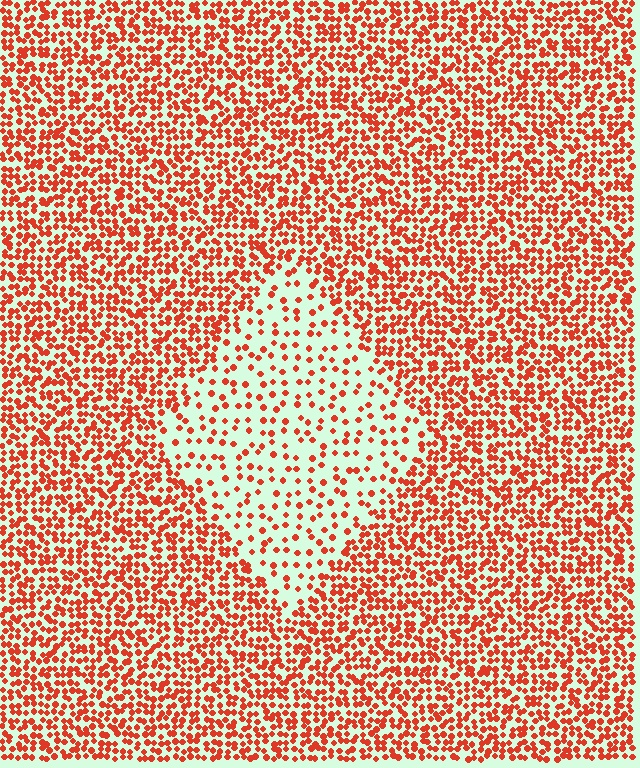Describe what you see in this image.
The image contains small red elements arranged at two different densities. A diamond-shaped region is visible where the elements are less densely packed than the surrounding area.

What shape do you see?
I see a diamond.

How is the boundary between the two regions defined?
The boundary is defined by a change in element density (approximately 2.6x ratio). All elements are the same color, size, and shape.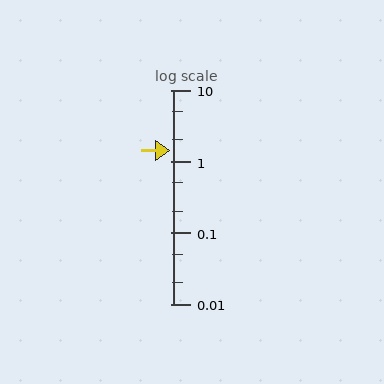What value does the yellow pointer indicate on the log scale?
The pointer indicates approximately 1.4.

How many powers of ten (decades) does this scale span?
The scale spans 3 decades, from 0.01 to 10.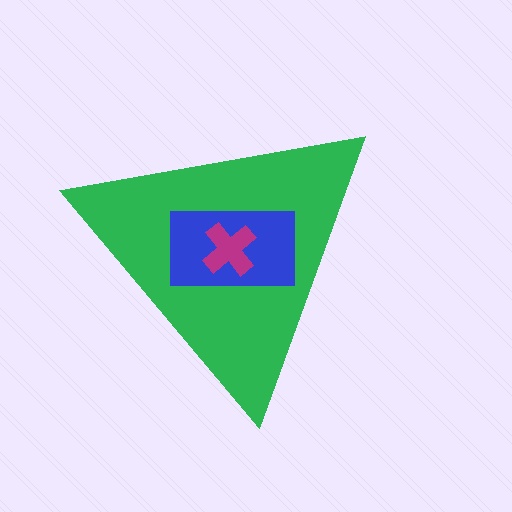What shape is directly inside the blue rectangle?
The magenta cross.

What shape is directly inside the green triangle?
The blue rectangle.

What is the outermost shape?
The green triangle.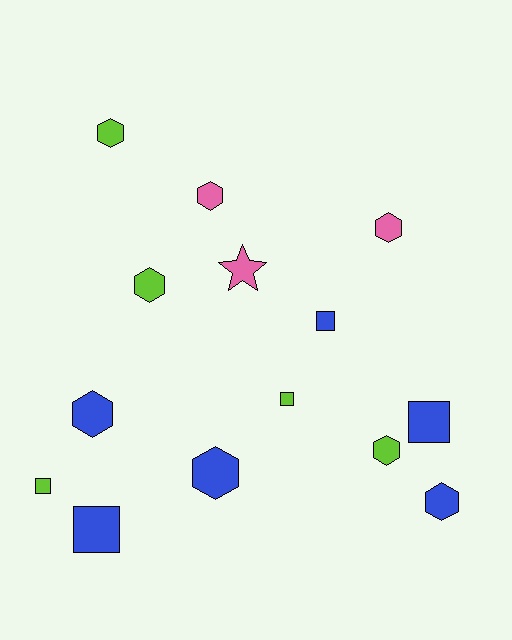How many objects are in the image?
There are 14 objects.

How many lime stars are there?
There are no lime stars.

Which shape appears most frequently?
Hexagon, with 8 objects.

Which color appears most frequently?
Blue, with 6 objects.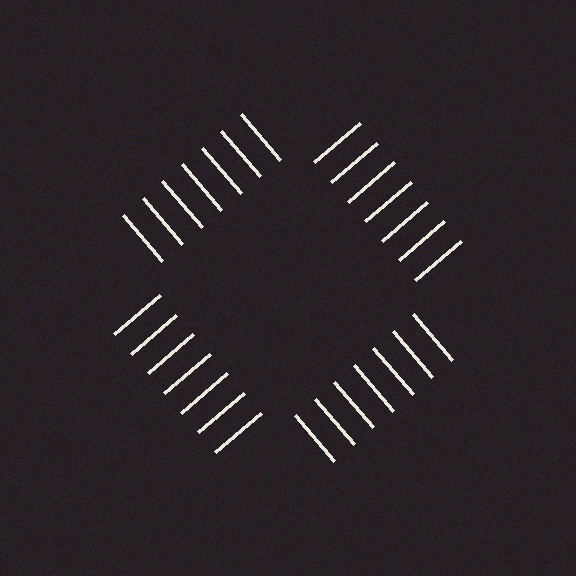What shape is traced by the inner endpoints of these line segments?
An illusory square — the line segments terminate on its edges but no continuous stroke is drawn.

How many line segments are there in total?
28 — 7 along each of the 4 edges.